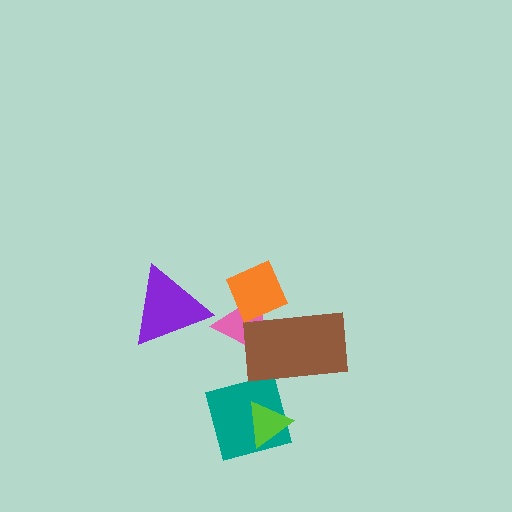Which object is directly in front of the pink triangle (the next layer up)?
The brown rectangle is directly in front of the pink triangle.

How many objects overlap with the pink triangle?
2 objects overlap with the pink triangle.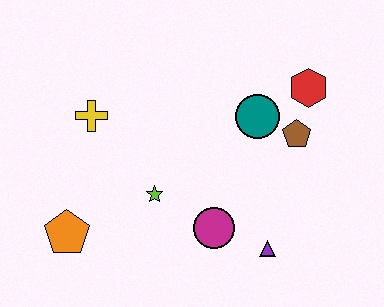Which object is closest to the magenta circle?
The purple triangle is closest to the magenta circle.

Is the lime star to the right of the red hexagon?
No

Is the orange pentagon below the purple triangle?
No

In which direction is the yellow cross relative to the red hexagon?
The yellow cross is to the left of the red hexagon.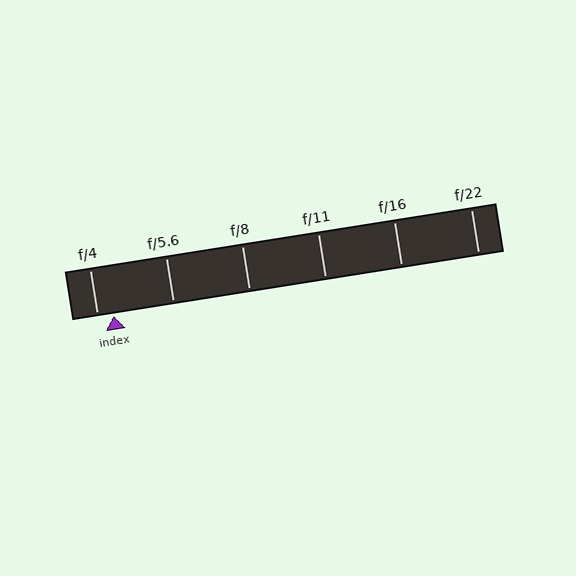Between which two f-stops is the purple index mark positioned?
The index mark is between f/4 and f/5.6.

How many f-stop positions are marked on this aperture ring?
There are 6 f-stop positions marked.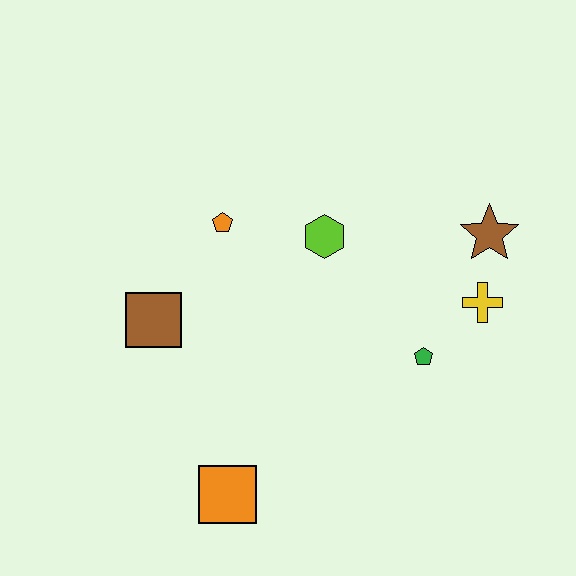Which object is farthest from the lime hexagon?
The orange square is farthest from the lime hexagon.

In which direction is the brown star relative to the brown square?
The brown star is to the right of the brown square.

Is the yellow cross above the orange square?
Yes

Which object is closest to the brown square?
The orange pentagon is closest to the brown square.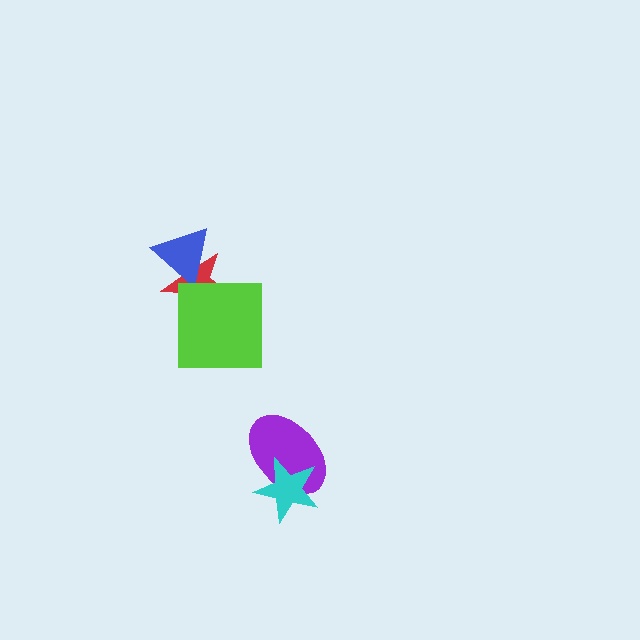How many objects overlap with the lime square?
1 object overlaps with the lime square.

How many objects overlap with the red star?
2 objects overlap with the red star.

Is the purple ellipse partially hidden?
Yes, it is partially covered by another shape.